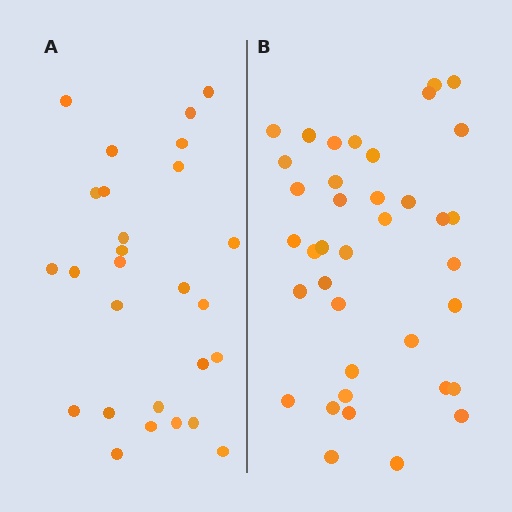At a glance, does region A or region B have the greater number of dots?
Region B (the right region) has more dots.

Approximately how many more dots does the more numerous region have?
Region B has roughly 12 or so more dots than region A.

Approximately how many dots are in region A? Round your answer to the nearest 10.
About 30 dots. (The exact count is 27, which rounds to 30.)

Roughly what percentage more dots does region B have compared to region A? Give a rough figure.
About 40% more.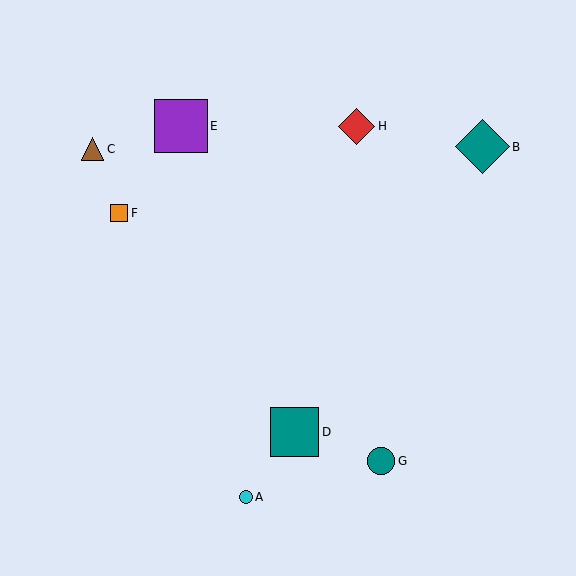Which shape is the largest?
The teal diamond (labeled B) is the largest.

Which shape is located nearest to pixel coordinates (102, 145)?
The brown triangle (labeled C) at (92, 149) is nearest to that location.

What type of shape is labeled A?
Shape A is a cyan circle.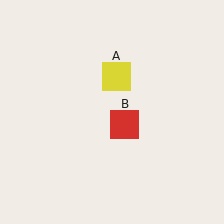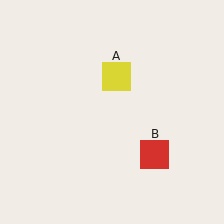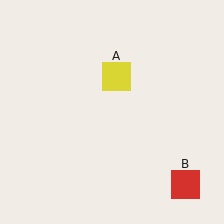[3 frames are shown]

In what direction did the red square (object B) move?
The red square (object B) moved down and to the right.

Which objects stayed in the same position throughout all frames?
Yellow square (object A) remained stationary.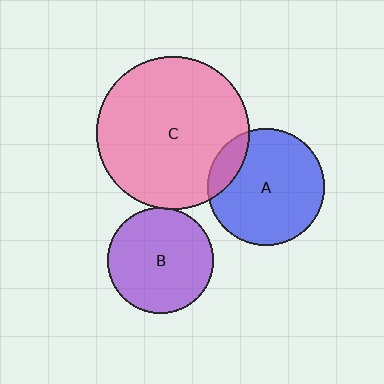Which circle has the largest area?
Circle C (pink).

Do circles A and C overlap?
Yes.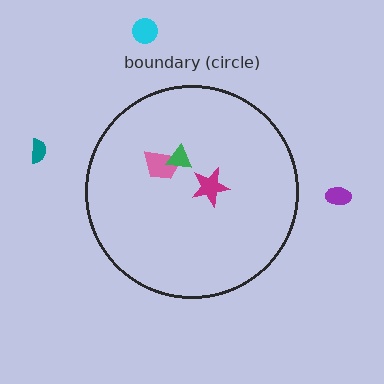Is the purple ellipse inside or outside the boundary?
Outside.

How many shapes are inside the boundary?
3 inside, 3 outside.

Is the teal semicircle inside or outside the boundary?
Outside.